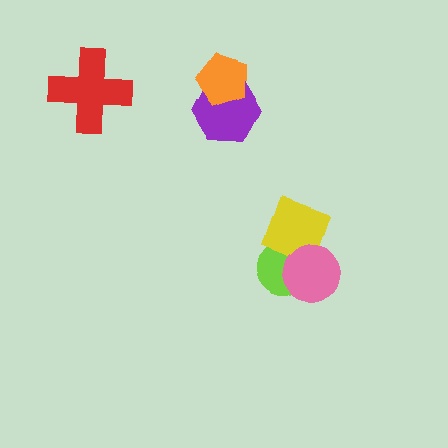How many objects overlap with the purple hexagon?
1 object overlaps with the purple hexagon.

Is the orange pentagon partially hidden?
No, no other shape covers it.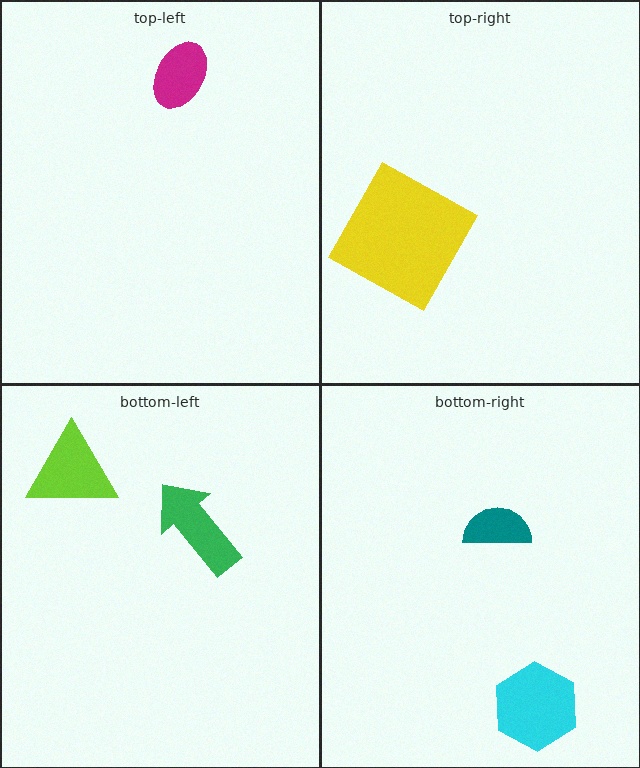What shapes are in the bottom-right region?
The teal semicircle, the cyan hexagon.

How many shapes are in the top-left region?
1.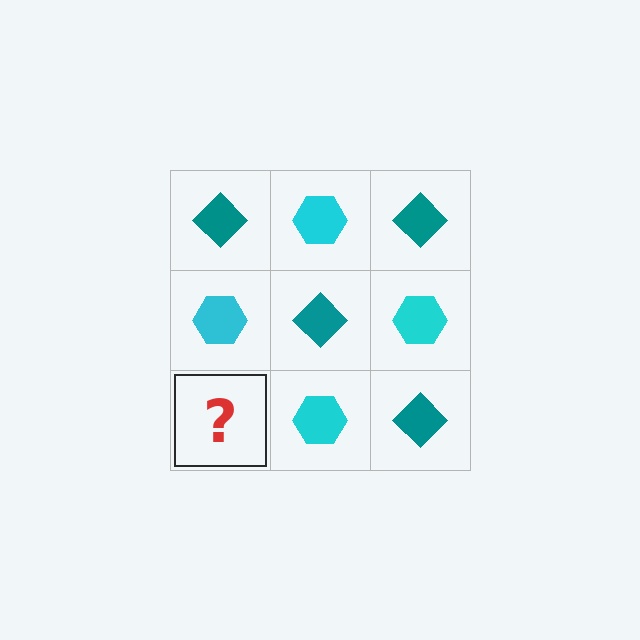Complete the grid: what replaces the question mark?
The question mark should be replaced with a teal diamond.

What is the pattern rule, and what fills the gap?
The rule is that it alternates teal diamond and cyan hexagon in a checkerboard pattern. The gap should be filled with a teal diamond.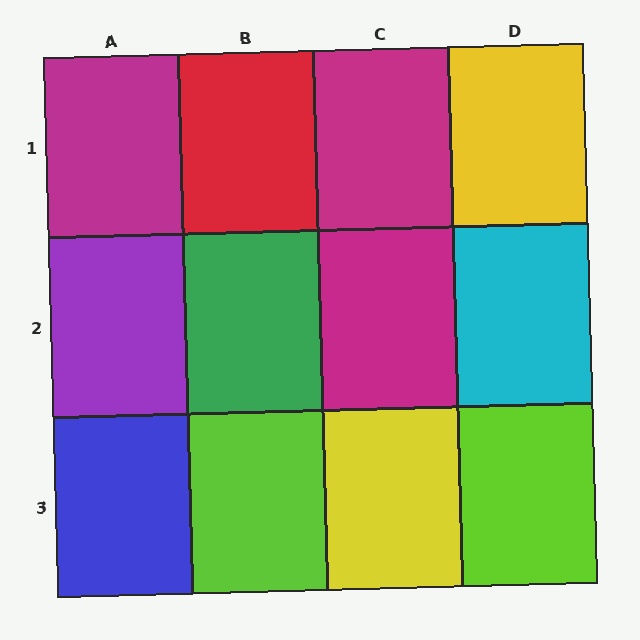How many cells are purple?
1 cell is purple.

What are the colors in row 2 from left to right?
Purple, green, magenta, cyan.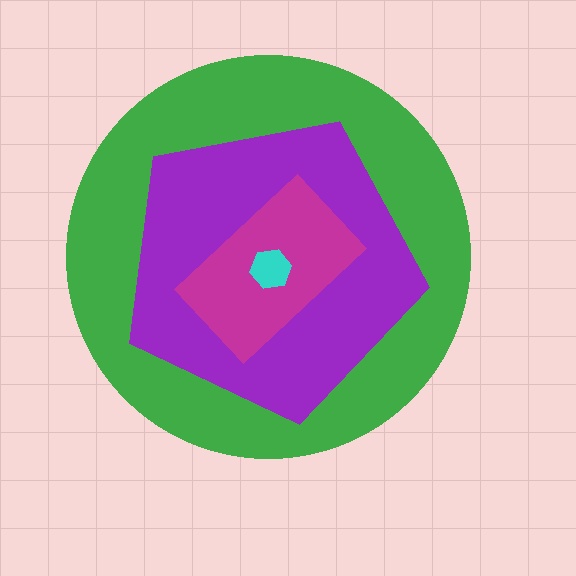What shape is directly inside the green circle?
The purple pentagon.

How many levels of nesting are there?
4.